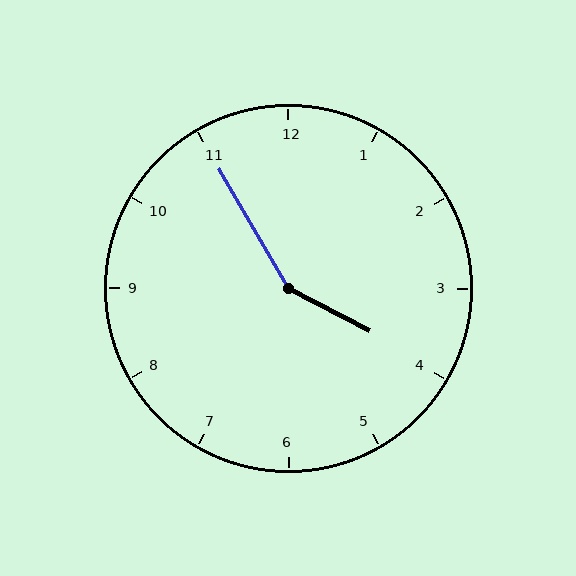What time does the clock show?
3:55.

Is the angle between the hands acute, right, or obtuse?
It is obtuse.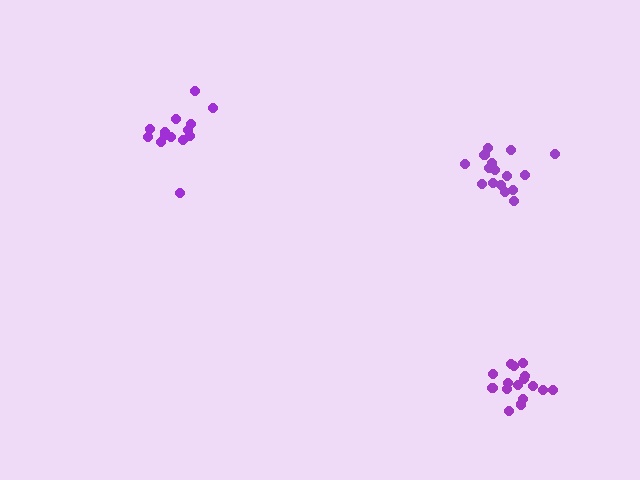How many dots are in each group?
Group 1: 17 dots, Group 2: 14 dots, Group 3: 16 dots (47 total).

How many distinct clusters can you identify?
There are 3 distinct clusters.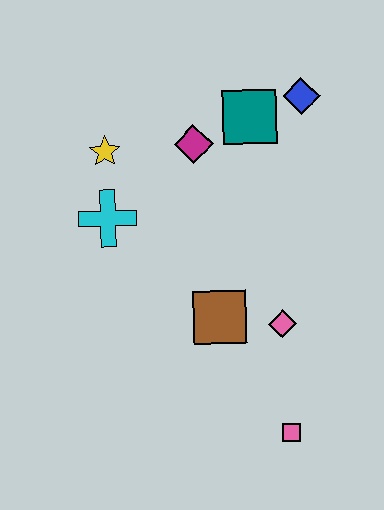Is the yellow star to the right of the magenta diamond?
No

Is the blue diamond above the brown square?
Yes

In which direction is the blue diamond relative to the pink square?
The blue diamond is above the pink square.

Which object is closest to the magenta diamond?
The teal square is closest to the magenta diamond.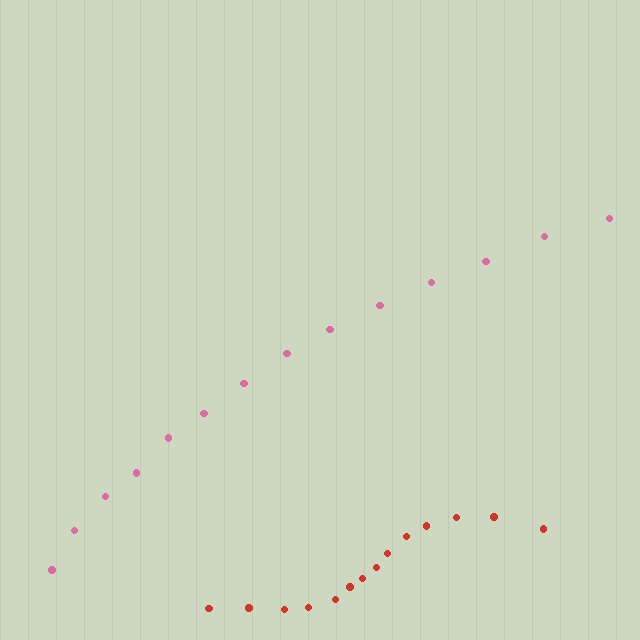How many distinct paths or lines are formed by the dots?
There are 2 distinct paths.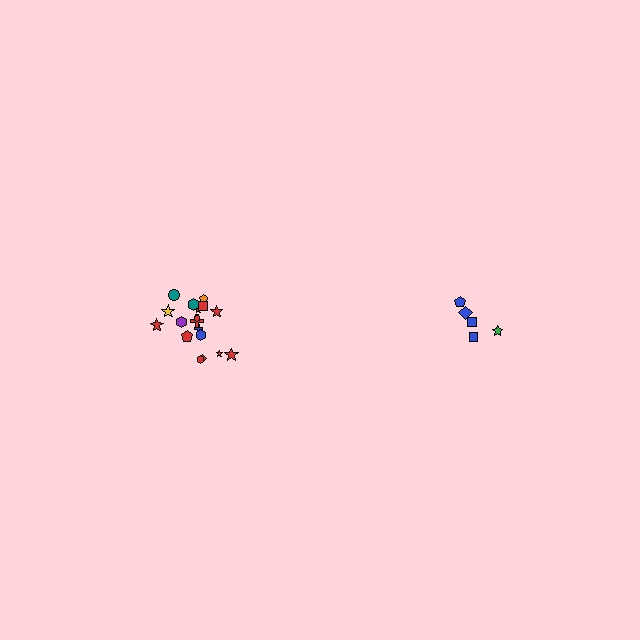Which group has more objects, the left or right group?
The left group.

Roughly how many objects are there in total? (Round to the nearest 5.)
Roughly 25 objects in total.